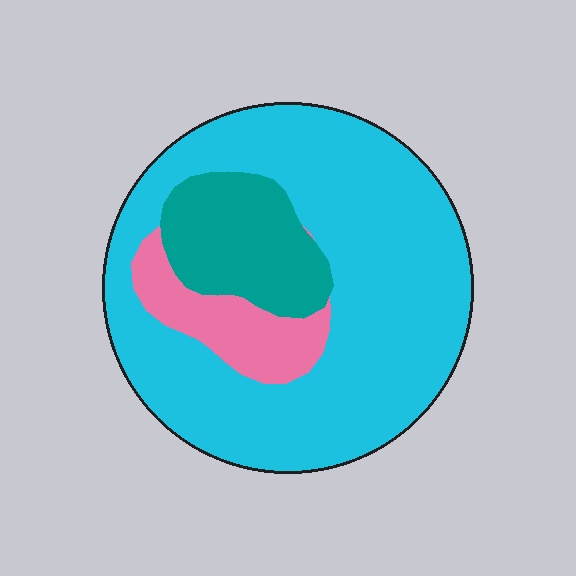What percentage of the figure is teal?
Teal takes up about one sixth (1/6) of the figure.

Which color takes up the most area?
Cyan, at roughly 70%.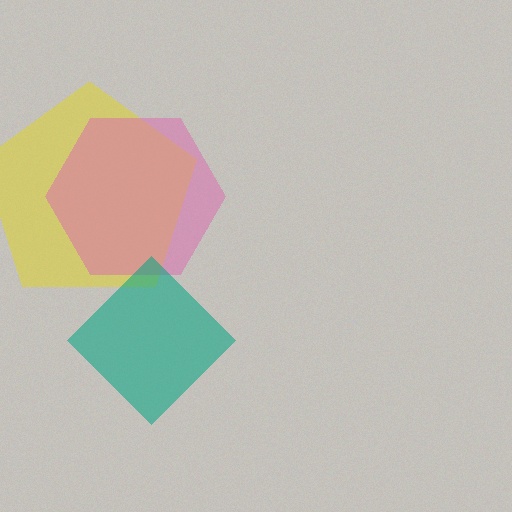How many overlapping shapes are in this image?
There are 3 overlapping shapes in the image.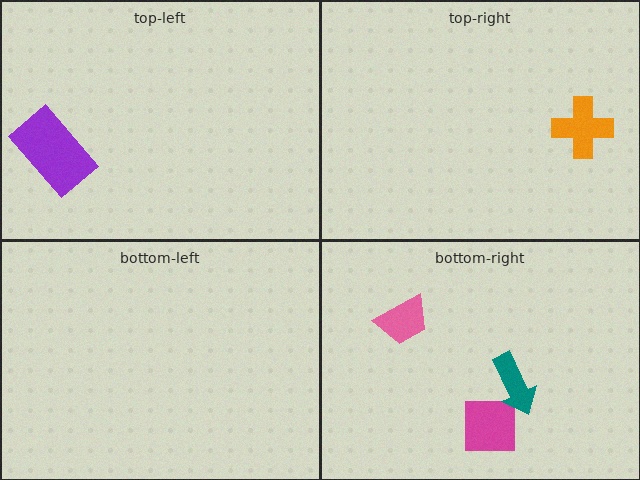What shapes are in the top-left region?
The purple rectangle.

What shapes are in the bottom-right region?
The pink trapezoid, the magenta square, the teal arrow.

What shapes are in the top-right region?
The orange cross.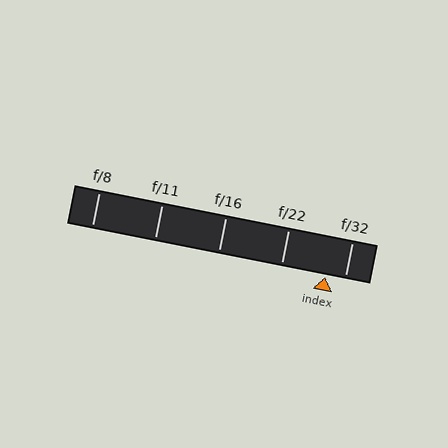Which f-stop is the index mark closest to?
The index mark is closest to f/32.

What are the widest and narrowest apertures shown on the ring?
The widest aperture shown is f/8 and the narrowest is f/32.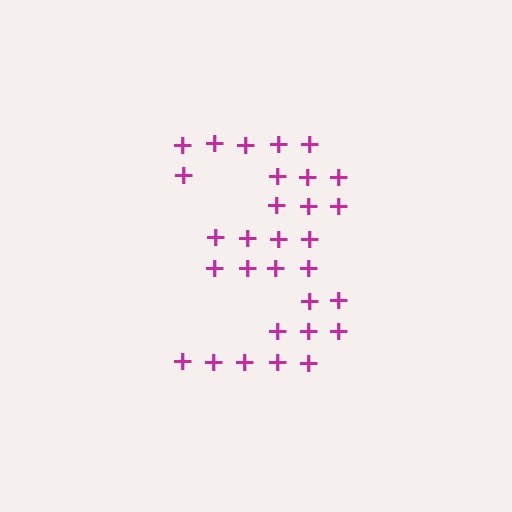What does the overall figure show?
The overall figure shows the digit 3.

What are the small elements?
The small elements are plus signs.